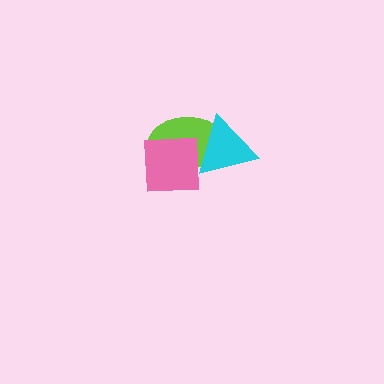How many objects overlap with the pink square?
2 objects overlap with the pink square.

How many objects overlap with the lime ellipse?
2 objects overlap with the lime ellipse.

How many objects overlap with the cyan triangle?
2 objects overlap with the cyan triangle.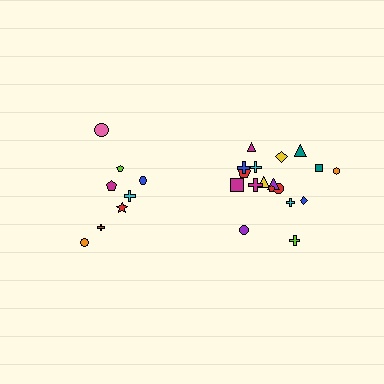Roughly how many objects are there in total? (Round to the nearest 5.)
Roughly 25 objects in total.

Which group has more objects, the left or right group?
The right group.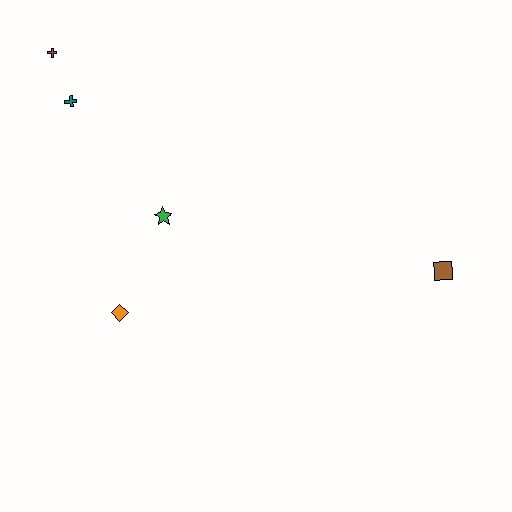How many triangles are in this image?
There are no triangles.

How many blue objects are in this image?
There are no blue objects.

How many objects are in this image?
There are 5 objects.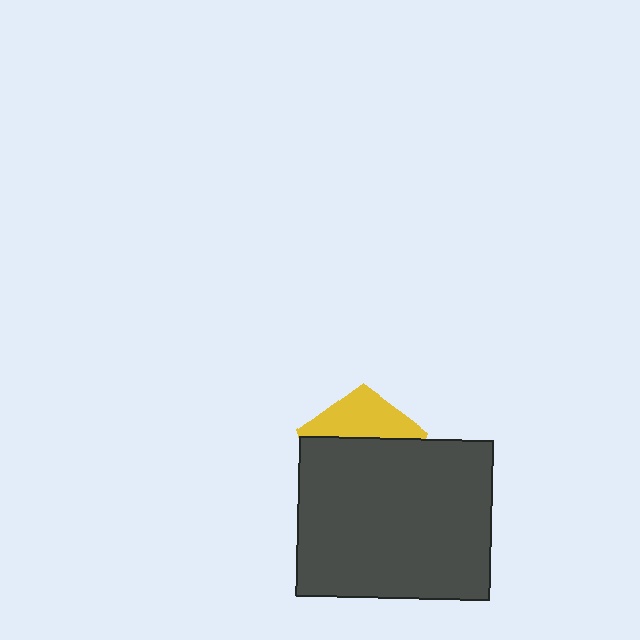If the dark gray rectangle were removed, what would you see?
You would see the complete yellow pentagon.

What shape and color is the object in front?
The object in front is a dark gray rectangle.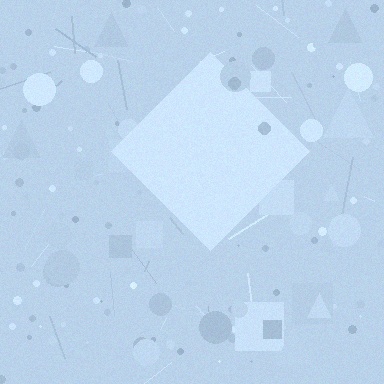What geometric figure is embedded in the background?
A diamond is embedded in the background.